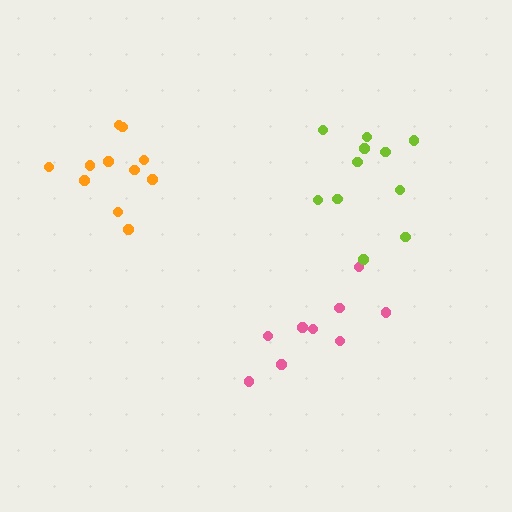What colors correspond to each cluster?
The clusters are colored: pink, lime, orange.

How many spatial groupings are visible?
There are 3 spatial groupings.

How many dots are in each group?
Group 1: 9 dots, Group 2: 11 dots, Group 3: 11 dots (31 total).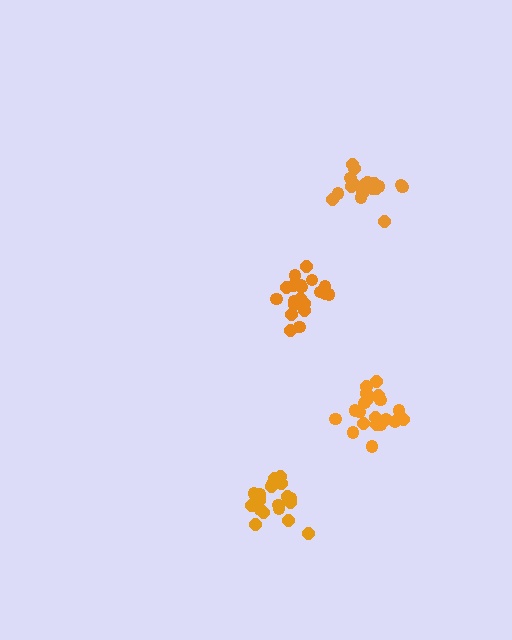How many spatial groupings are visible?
There are 4 spatial groupings.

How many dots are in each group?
Group 1: 20 dots, Group 2: 21 dots, Group 3: 20 dots, Group 4: 20 dots (81 total).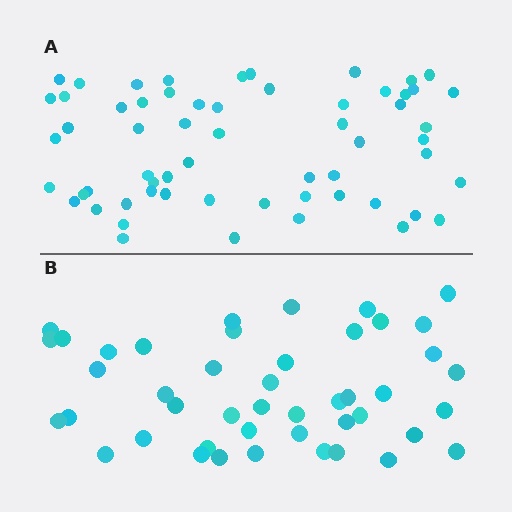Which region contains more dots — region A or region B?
Region A (the top region) has more dots.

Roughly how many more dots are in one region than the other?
Region A has approximately 15 more dots than region B.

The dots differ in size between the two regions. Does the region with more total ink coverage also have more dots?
No. Region B has more total ink coverage because its dots are larger, but region A actually contains more individual dots. Total area can be misleading — the number of items is what matters here.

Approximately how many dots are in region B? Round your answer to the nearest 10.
About 40 dots. (The exact count is 45, which rounds to 40.)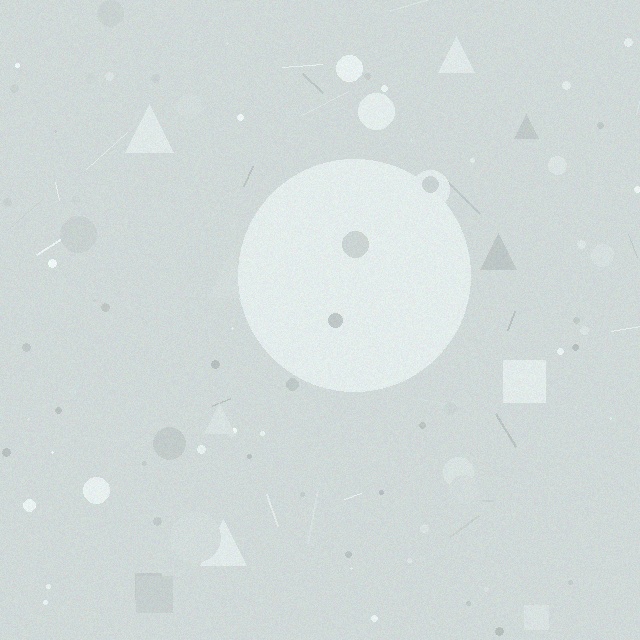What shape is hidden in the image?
A circle is hidden in the image.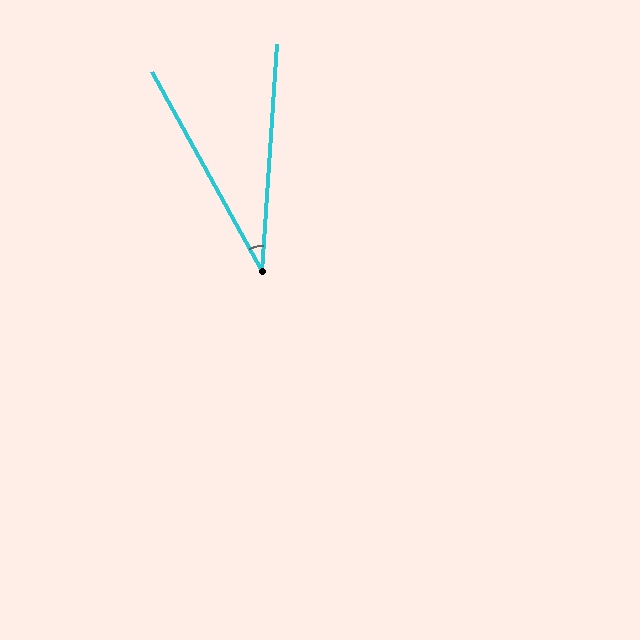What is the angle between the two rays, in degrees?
Approximately 33 degrees.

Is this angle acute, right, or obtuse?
It is acute.